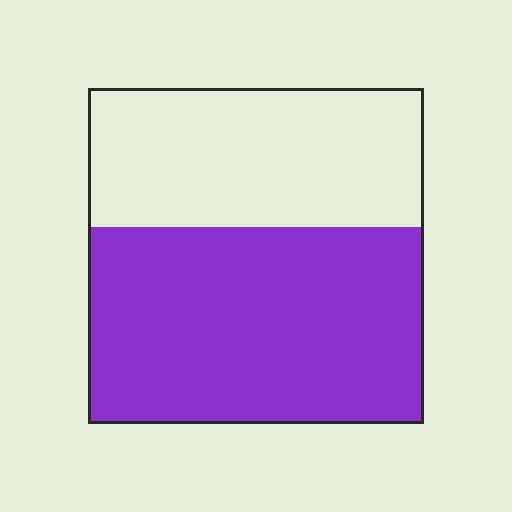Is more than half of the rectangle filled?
Yes.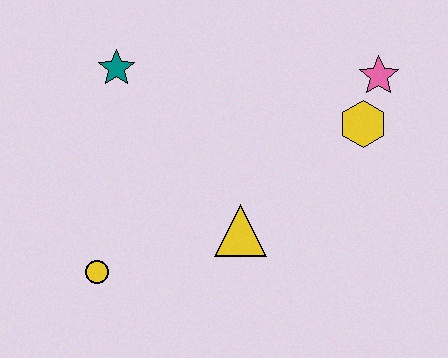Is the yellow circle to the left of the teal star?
Yes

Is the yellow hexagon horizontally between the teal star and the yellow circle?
No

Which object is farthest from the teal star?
The pink star is farthest from the teal star.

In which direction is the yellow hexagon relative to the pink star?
The yellow hexagon is below the pink star.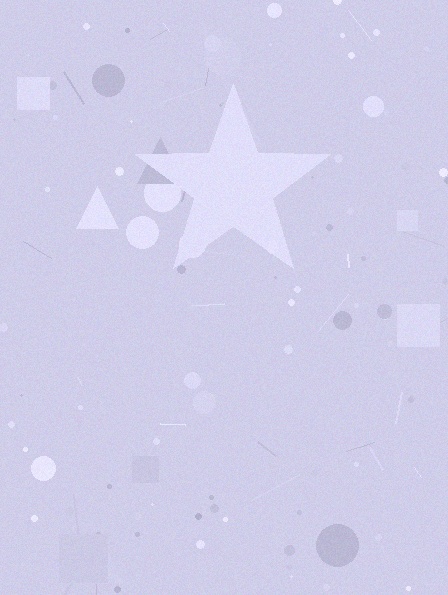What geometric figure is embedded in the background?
A star is embedded in the background.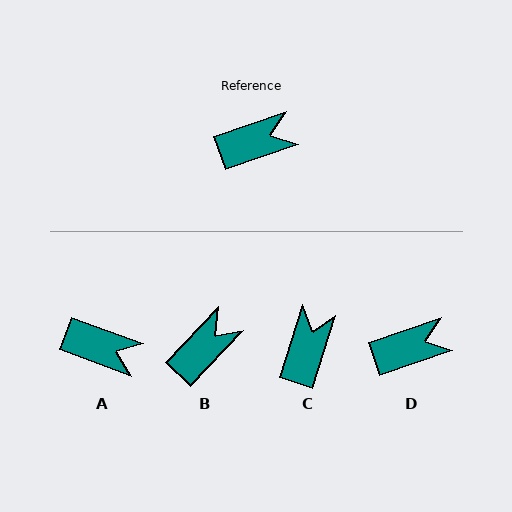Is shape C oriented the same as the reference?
No, it is off by about 53 degrees.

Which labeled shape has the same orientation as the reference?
D.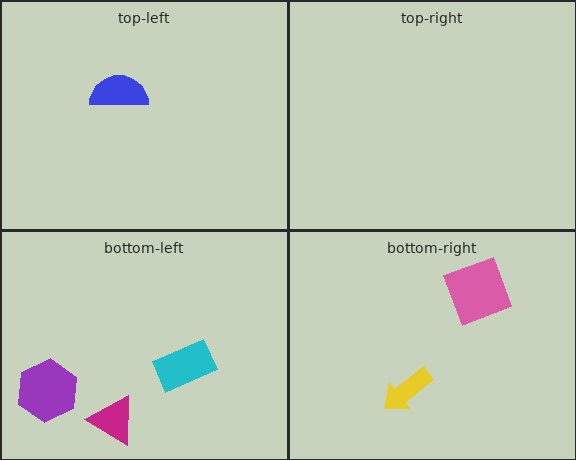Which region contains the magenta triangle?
The bottom-left region.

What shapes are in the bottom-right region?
The yellow arrow, the pink diamond.